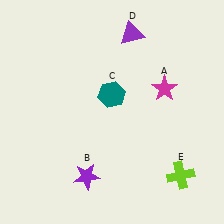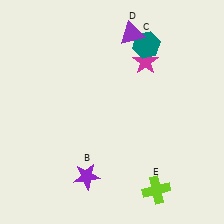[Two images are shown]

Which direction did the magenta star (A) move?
The magenta star (A) moved up.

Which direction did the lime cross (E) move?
The lime cross (E) moved left.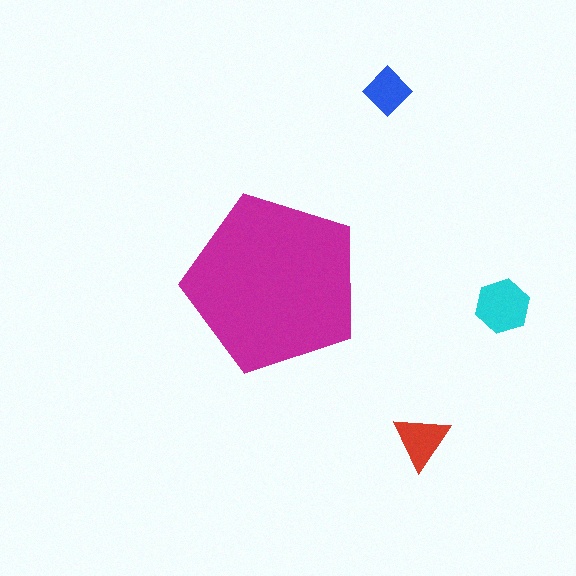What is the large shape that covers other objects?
A magenta pentagon.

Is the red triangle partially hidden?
No, the red triangle is fully visible.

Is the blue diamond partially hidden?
No, the blue diamond is fully visible.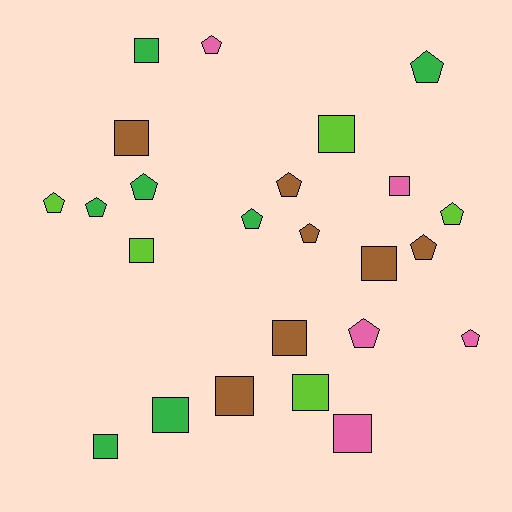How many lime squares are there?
There are 3 lime squares.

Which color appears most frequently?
Brown, with 7 objects.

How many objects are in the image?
There are 24 objects.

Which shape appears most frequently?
Pentagon, with 12 objects.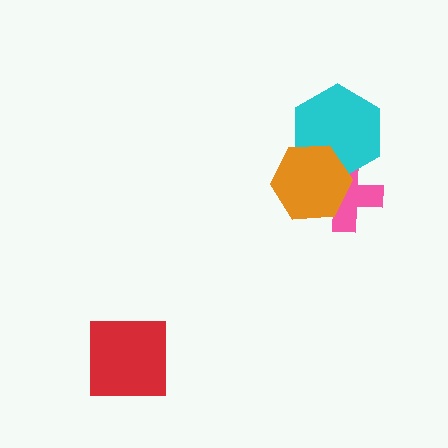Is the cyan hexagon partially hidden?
Yes, it is partially covered by another shape.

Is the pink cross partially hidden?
Yes, it is partially covered by another shape.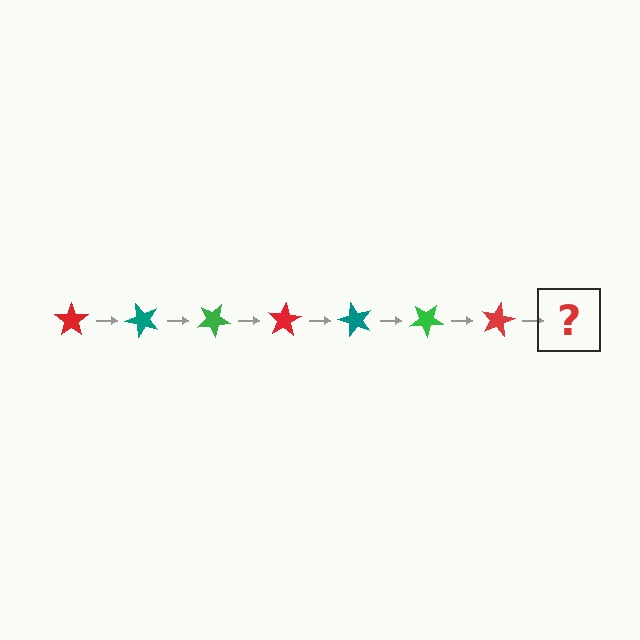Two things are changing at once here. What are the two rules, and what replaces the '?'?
The two rules are that it rotates 50 degrees each step and the color cycles through red, teal, and green. The '?' should be a teal star, rotated 350 degrees from the start.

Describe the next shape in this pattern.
It should be a teal star, rotated 350 degrees from the start.